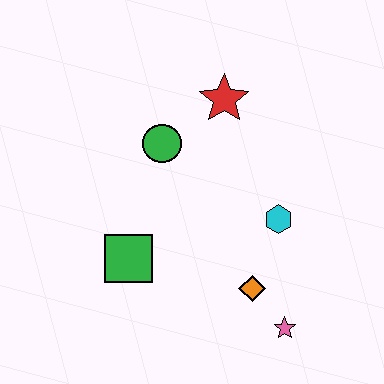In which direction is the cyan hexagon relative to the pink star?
The cyan hexagon is above the pink star.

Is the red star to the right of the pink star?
No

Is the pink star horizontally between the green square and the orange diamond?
No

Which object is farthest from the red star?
The pink star is farthest from the red star.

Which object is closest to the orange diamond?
The pink star is closest to the orange diamond.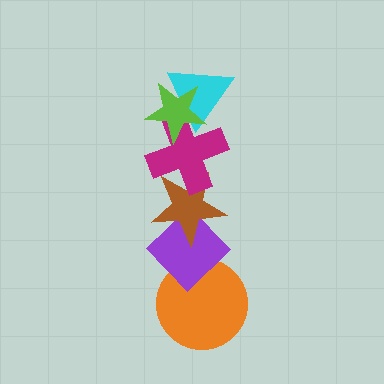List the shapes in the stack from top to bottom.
From top to bottom: the lime star, the cyan triangle, the magenta cross, the brown star, the purple diamond, the orange circle.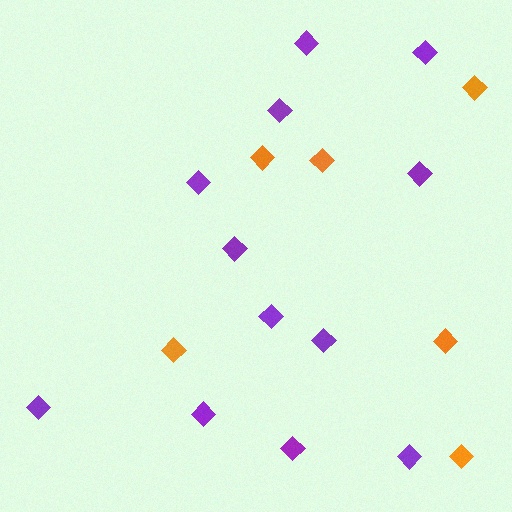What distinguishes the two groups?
There are 2 groups: one group of orange diamonds (6) and one group of purple diamonds (12).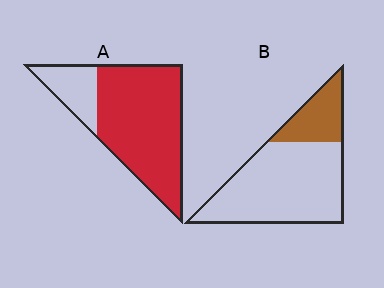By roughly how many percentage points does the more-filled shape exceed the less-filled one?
By roughly 55 percentage points (A over B).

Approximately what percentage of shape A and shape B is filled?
A is approximately 80% and B is approximately 25%.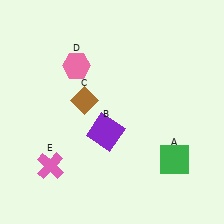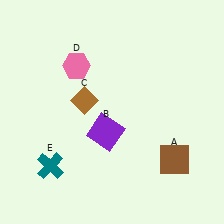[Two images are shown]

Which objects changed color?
A changed from green to brown. E changed from pink to teal.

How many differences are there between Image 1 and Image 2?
There are 2 differences between the two images.